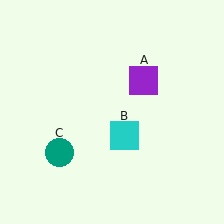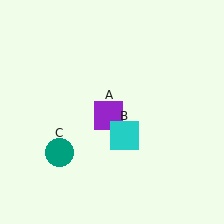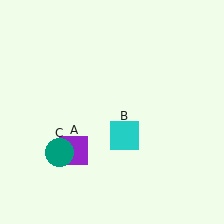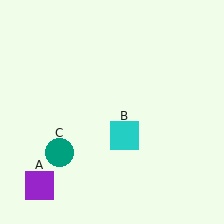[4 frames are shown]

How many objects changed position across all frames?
1 object changed position: purple square (object A).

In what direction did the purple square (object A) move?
The purple square (object A) moved down and to the left.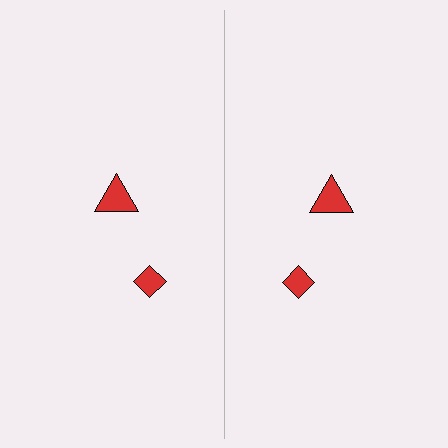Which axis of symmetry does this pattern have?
The pattern has a vertical axis of symmetry running through the center of the image.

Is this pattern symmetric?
Yes, this pattern has bilateral (reflection) symmetry.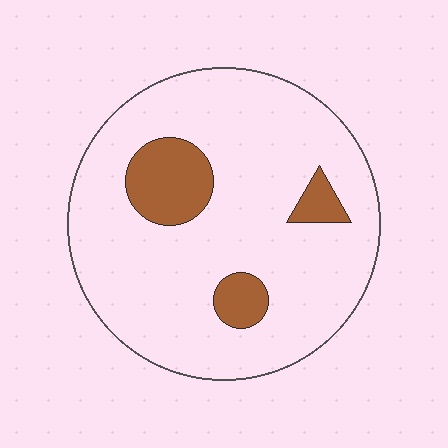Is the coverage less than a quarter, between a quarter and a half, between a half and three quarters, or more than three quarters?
Less than a quarter.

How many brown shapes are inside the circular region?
3.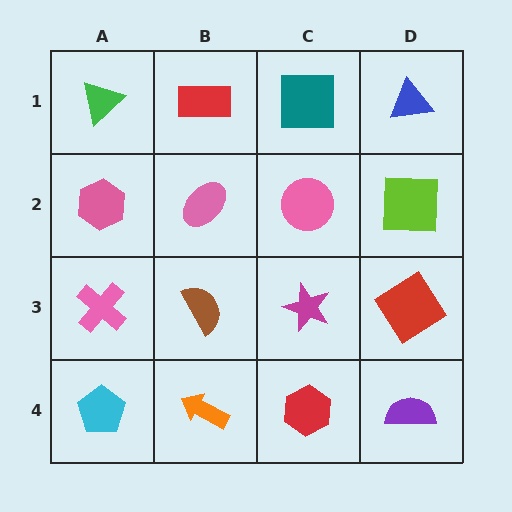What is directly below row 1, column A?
A pink hexagon.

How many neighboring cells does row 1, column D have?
2.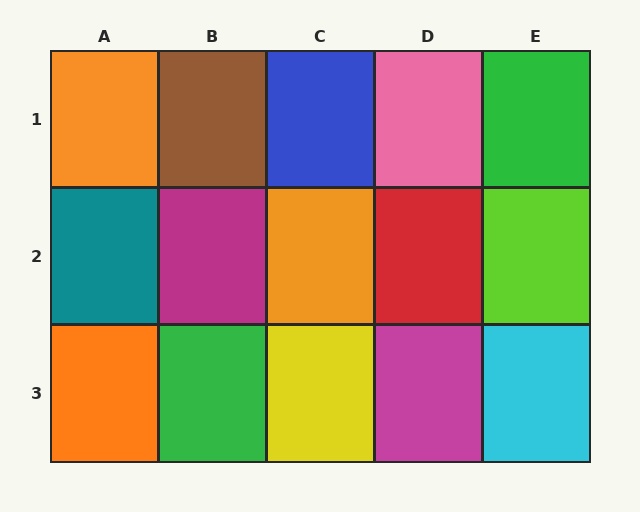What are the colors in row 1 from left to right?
Orange, brown, blue, pink, green.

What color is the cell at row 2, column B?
Magenta.